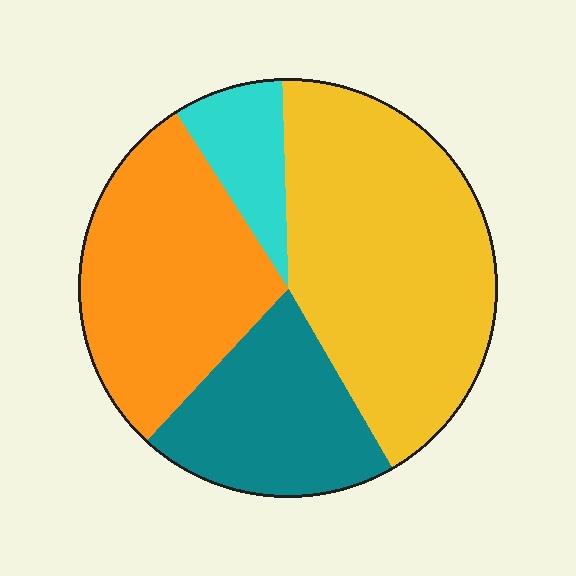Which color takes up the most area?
Yellow, at roughly 40%.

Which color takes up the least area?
Cyan, at roughly 10%.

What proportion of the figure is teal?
Teal covers about 20% of the figure.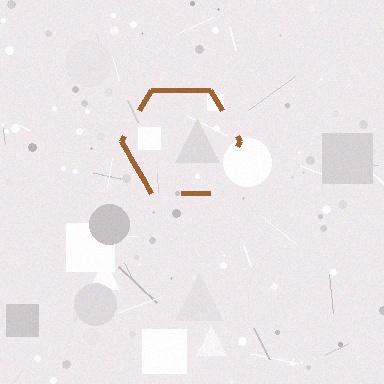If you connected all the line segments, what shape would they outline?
They would outline a hexagon.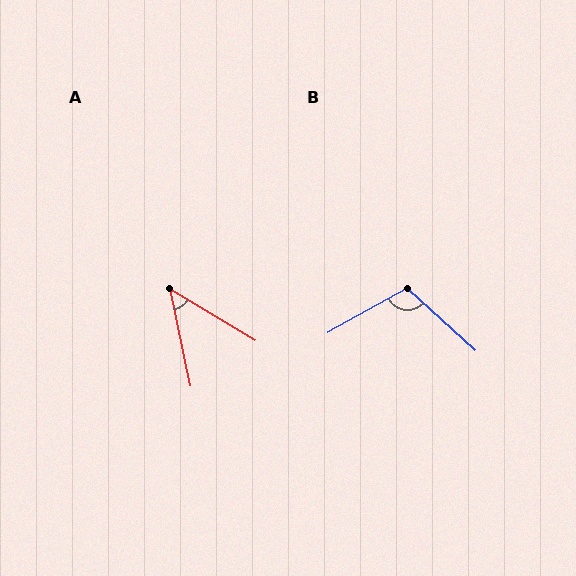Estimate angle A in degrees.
Approximately 47 degrees.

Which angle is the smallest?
A, at approximately 47 degrees.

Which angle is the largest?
B, at approximately 108 degrees.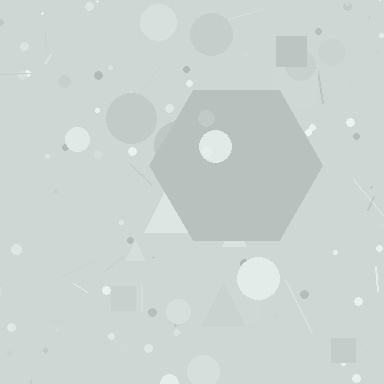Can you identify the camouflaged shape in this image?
The camouflaged shape is a hexagon.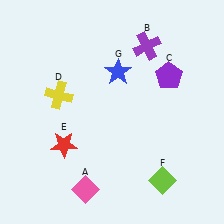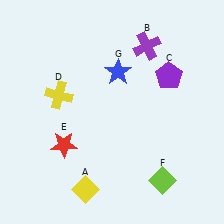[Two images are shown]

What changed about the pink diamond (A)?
In Image 1, A is pink. In Image 2, it changed to yellow.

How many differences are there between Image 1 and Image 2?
There is 1 difference between the two images.